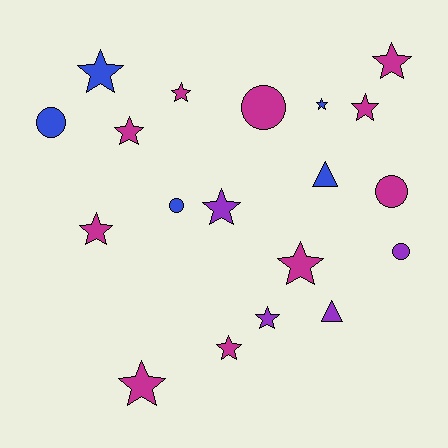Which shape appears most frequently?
Star, with 12 objects.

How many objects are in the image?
There are 19 objects.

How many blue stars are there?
There are 2 blue stars.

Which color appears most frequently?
Magenta, with 10 objects.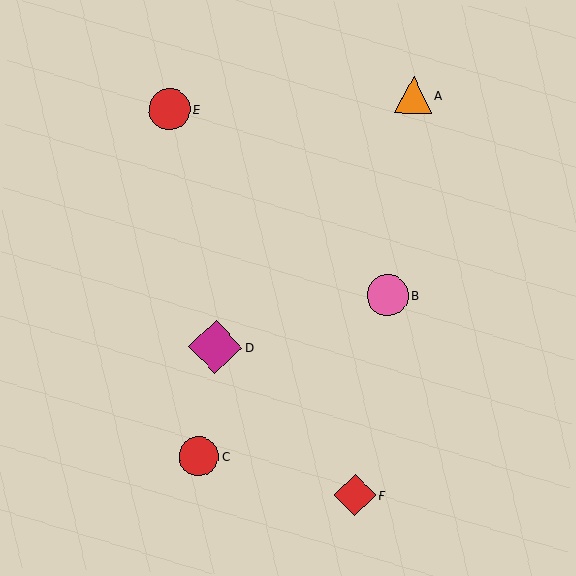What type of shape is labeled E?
Shape E is a red circle.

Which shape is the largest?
The magenta diamond (labeled D) is the largest.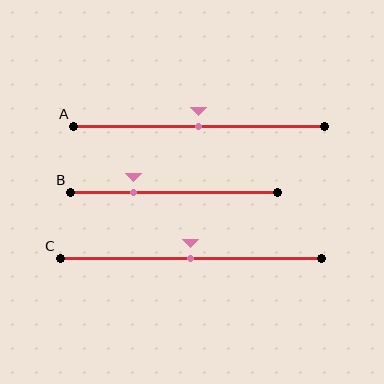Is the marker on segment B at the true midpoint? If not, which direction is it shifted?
No, the marker on segment B is shifted to the left by about 20% of the segment length.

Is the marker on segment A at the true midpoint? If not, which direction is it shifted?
Yes, the marker on segment A is at the true midpoint.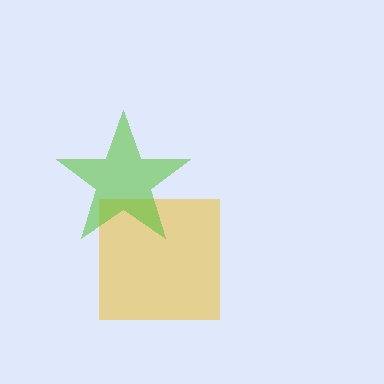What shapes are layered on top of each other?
The layered shapes are: a yellow square, a lime star.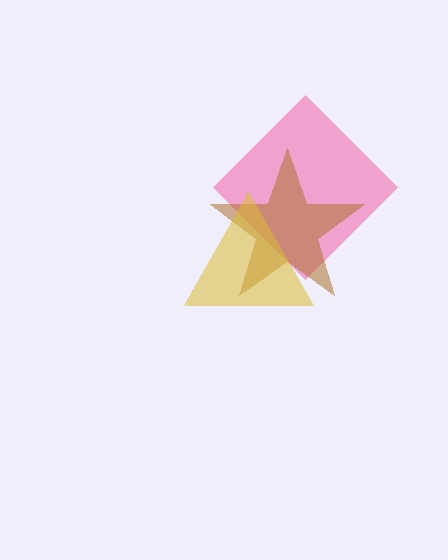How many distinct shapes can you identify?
There are 3 distinct shapes: a pink diamond, a brown star, a yellow triangle.